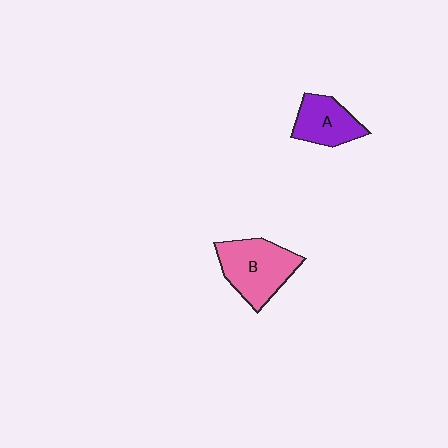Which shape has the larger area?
Shape B (pink).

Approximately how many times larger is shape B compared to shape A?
Approximately 1.4 times.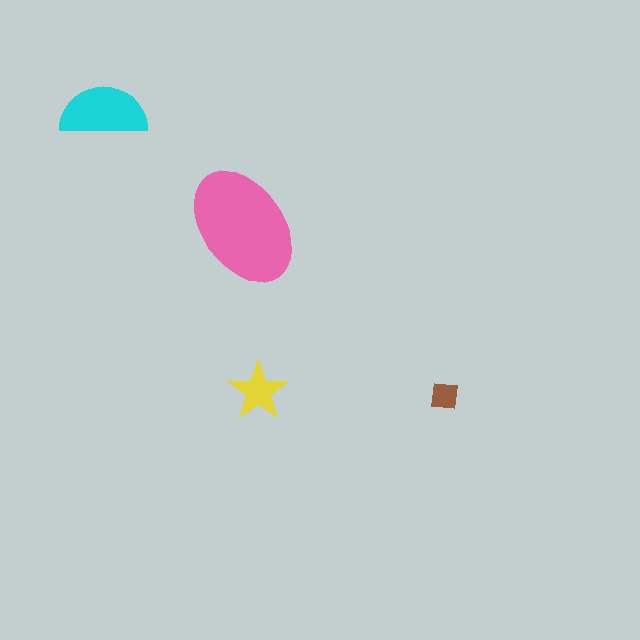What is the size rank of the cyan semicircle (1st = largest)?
2nd.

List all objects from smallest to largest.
The brown square, the yellow star, the cyan semicircle, the pink ellipse.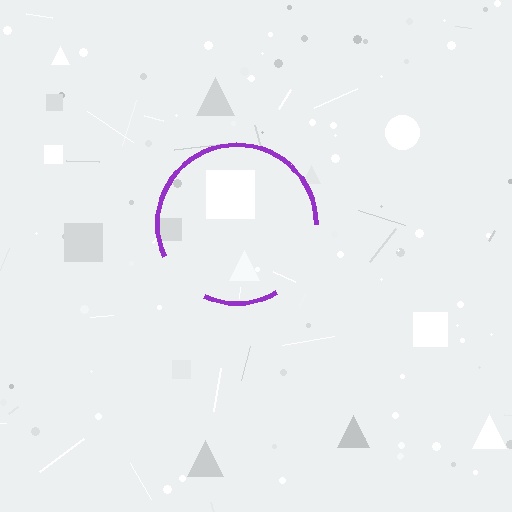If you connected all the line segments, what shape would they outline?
They would outline a circle.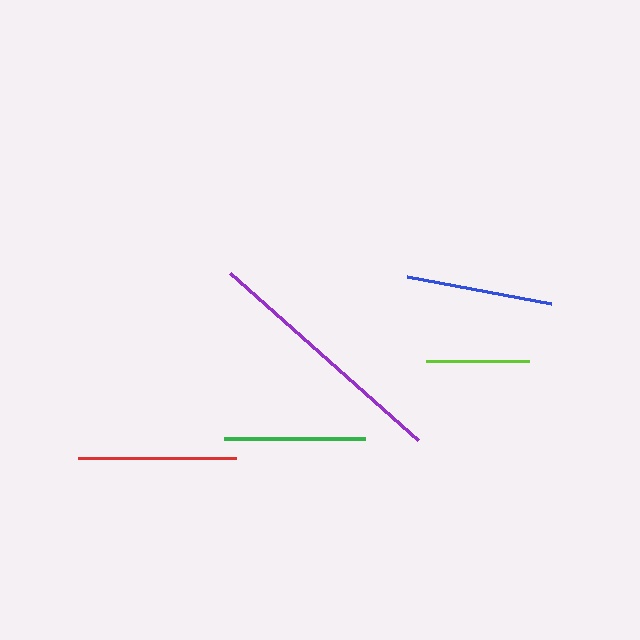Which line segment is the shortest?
The lime line is the shortest at approximately 103 pixels.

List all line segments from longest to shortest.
From longest to shortest: purple, red, blue, green, lime.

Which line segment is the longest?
The purple line is the longest at approximately 251 pixels.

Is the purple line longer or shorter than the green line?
The purple line is longer than the green line.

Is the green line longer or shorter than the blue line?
The blue line is longer than the green line.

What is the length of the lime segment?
The lime segment is approximately 103 pixels long.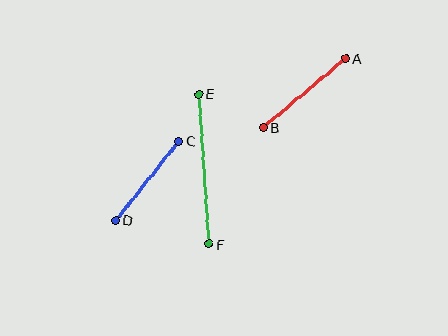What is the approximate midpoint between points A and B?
The midpoint is at approximately (305, 93) pixels.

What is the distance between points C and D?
The distance is approximately 102 pixels.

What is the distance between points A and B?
The distance is approximately 108 pixels.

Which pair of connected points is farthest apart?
Points E and F are farthest apart.